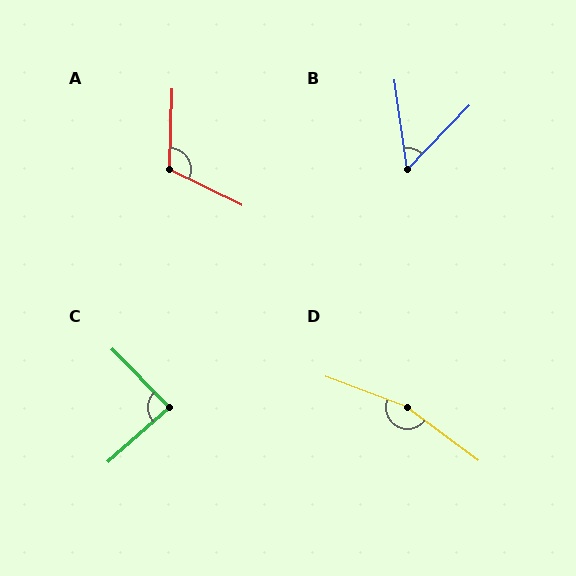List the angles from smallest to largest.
B (52°), C (87°), A (114°), D (164°).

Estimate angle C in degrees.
Approximately 87 degrees.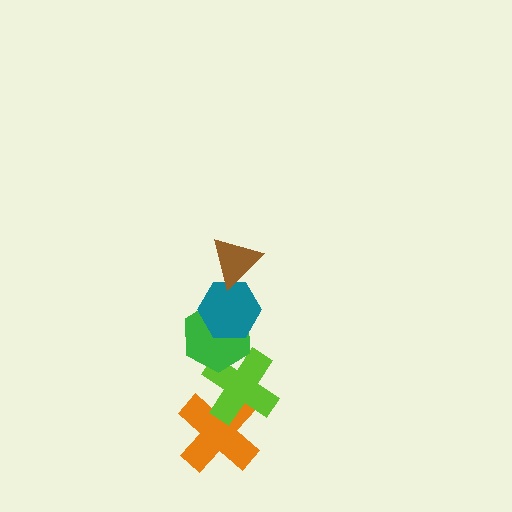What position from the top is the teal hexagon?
The teal hexagon is 2nd from the top.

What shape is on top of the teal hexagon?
The brown triangle is on top of the teal hexagon.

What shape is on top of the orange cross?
The lime cross is on top of the orange cross.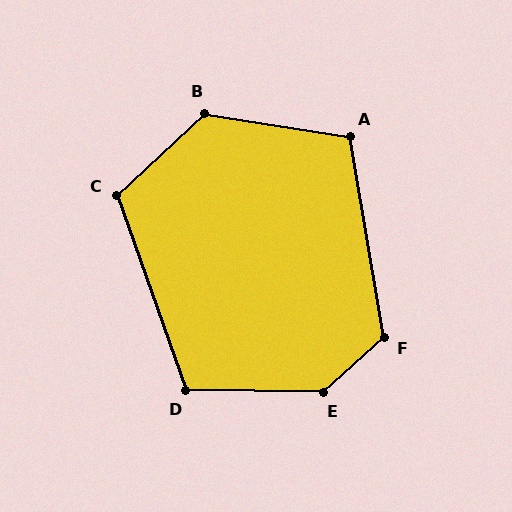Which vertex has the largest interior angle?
E, at approximately 137 degrees.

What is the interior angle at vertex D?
Approximately 110 degrees (obtuse).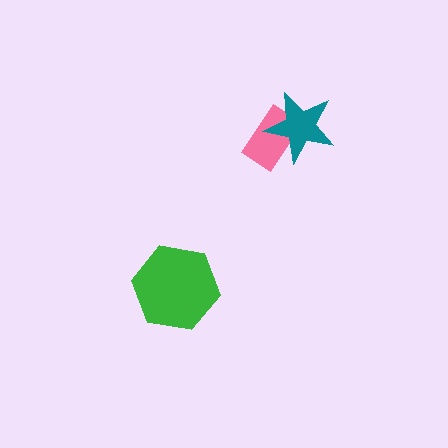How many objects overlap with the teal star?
1 object overlaps with the teal star.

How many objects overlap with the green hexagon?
0 objects overlap with the green hexagon.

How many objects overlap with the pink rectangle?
1 object overlaps with the pink rectangle.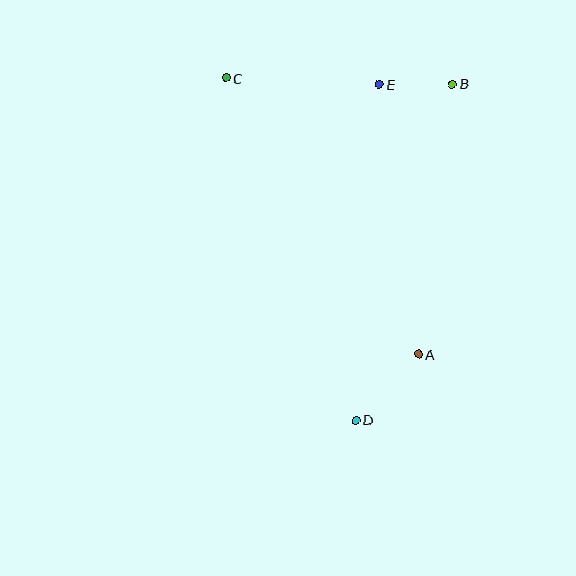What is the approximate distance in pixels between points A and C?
The distance between A and C is approximately 337 pixels.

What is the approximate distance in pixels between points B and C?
The distance between B and C is approximately 226 pixels.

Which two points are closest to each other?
Points B and E are closest to each other.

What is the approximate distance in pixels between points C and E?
The distance between C and E is approximately 153 pixels.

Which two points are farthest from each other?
Points C and D are farthest from each other.